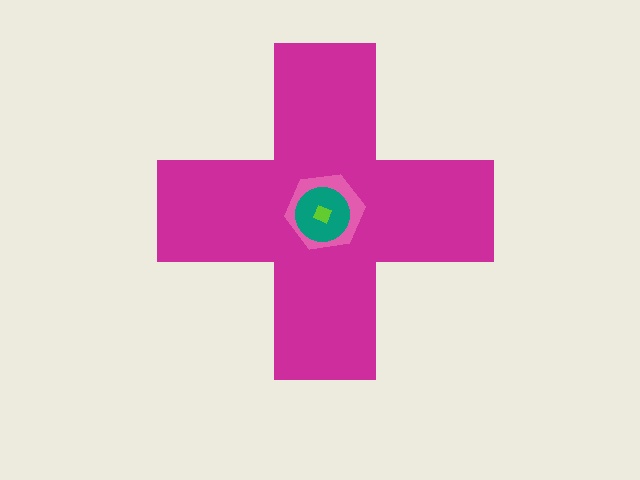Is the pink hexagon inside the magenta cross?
Yes.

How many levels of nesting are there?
4.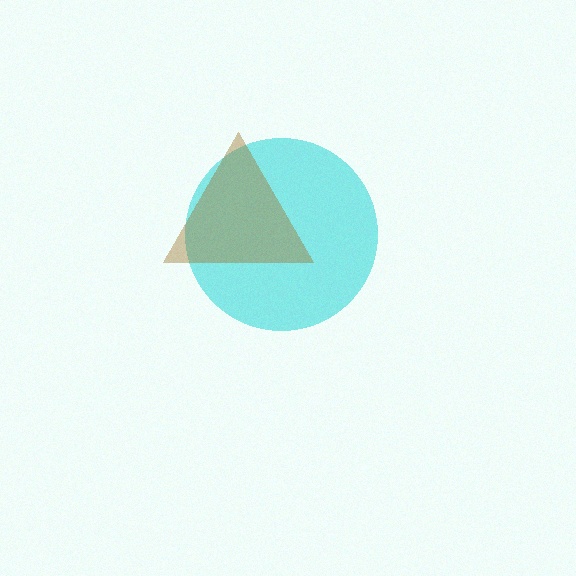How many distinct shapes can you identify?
There are 2 distinct shapes: a cyan circle, a brown triangle.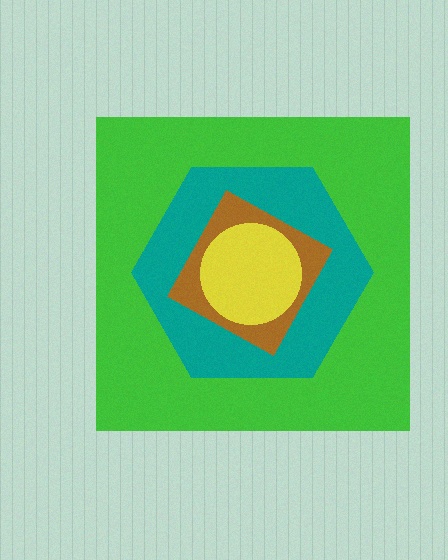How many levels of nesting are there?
4.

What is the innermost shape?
The yellow circle.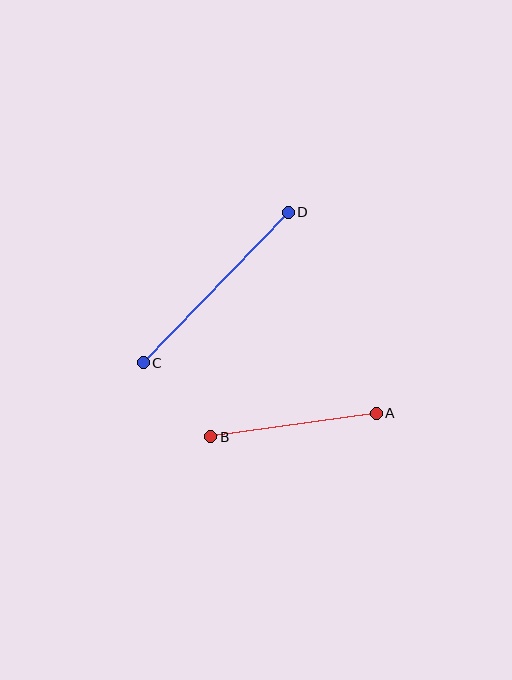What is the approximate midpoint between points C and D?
The midpoint is at approximately (216, 287) pixels.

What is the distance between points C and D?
The distance is approximately 209 pixels.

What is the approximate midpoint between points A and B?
The midpoint is at approximately (293, 425) pixels.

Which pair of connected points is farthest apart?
Points C and D are farthest apart.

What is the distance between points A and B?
The distance is approximately 167 pixels.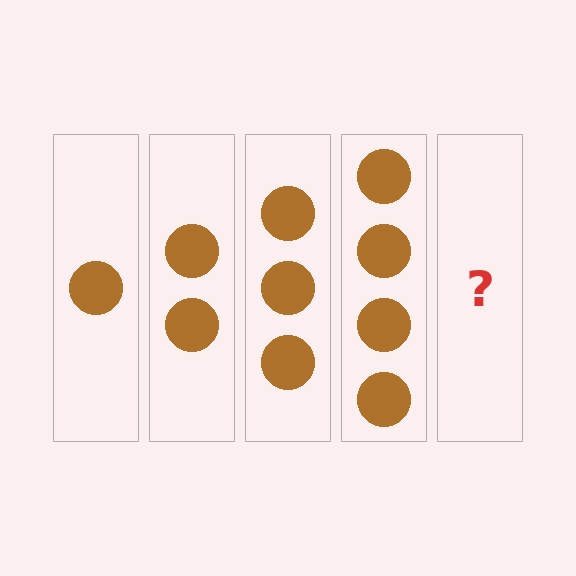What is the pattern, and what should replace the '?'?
The pattern is that each step adds one more circle. The '?' should be 5 circles.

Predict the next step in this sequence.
The next step is 5 circles.